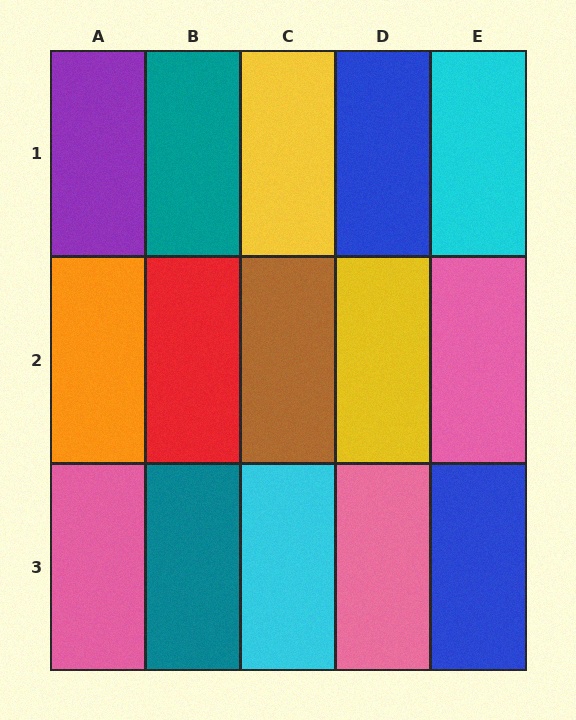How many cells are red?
1 cell is red.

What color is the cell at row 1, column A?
Purple.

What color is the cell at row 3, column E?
Blue.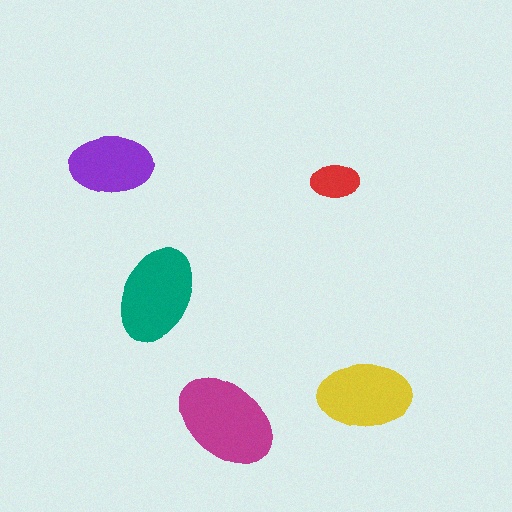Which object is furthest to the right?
The yellow ellipse is rightmost.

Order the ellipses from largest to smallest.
the magenta one, the teal one, the yellow one, the purple one, the red one.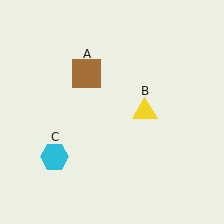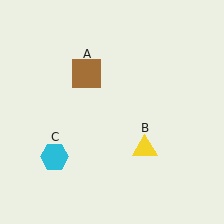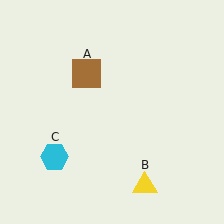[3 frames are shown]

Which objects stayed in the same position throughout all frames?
Brown square (object A) and cyan hexagon (object C) remained stationary.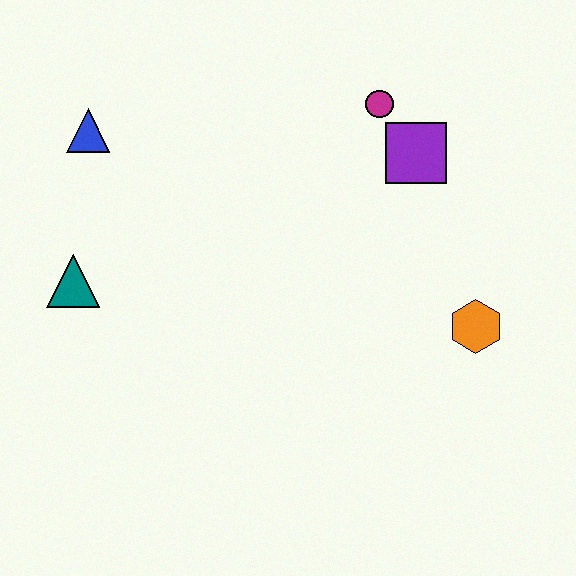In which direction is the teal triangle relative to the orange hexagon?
The teal triangle is to the left of the orange hexagon.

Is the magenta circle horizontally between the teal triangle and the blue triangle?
No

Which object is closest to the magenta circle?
The purple square is closest to the magenta circle.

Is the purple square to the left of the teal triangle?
No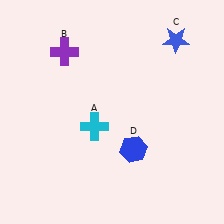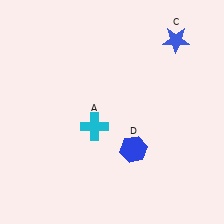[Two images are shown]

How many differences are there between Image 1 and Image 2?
There is 1 difference between the two images.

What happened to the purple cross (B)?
The purple cross (B) was removed in Image 2. It was in the top-left area of Image 1.